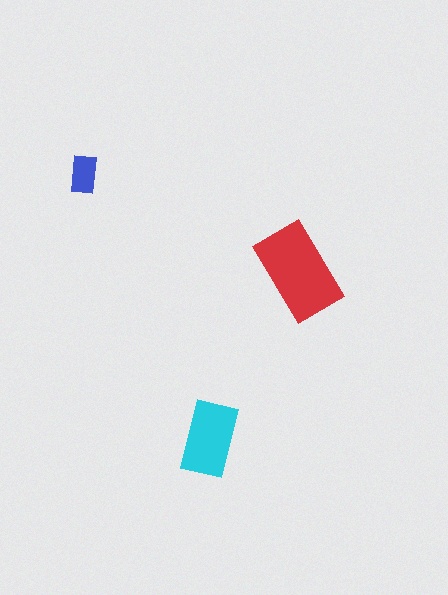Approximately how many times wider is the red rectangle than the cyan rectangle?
About 1.5 times wider.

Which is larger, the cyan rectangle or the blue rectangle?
The cyan one.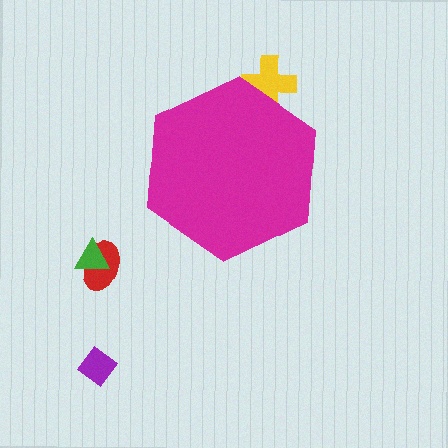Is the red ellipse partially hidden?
No, the red ellipse is fully visible.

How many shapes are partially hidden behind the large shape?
1 shape is partially hidden.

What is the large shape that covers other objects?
A magenta hexagon.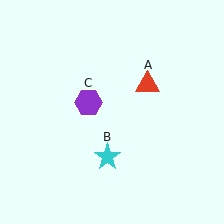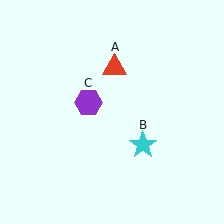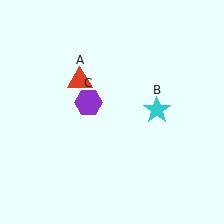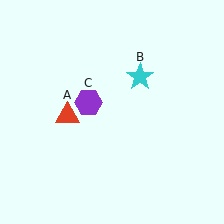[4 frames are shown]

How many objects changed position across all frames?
2 objects changed position: red triangle (object A), cyan star (object B).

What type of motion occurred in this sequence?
The red triangle (object A), cyan star (object B) rotated counterclockwise around the center of the scene.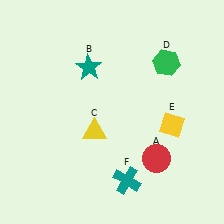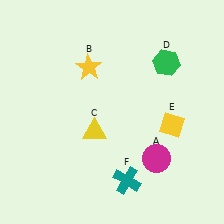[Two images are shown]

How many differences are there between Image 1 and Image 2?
There are 2 differences between the two images.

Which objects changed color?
A changed from red to magenta. B changed from teal to yellow.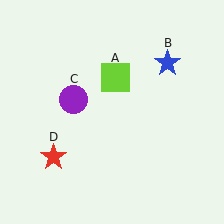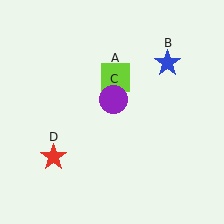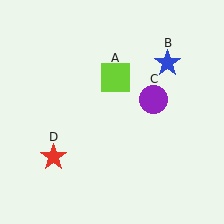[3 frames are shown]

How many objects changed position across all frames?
1 object changed position: purple circle (object C).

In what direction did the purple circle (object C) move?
The purple circle (object C) moved right.